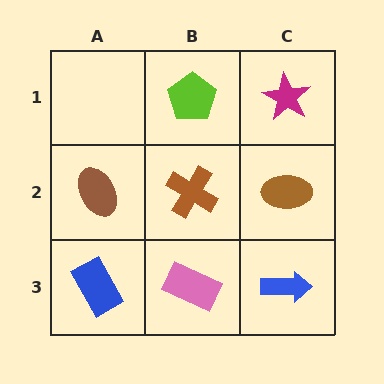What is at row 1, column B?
A lime pentagon.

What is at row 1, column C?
A magenta star.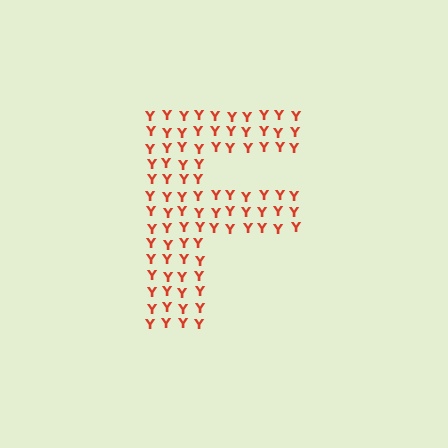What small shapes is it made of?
It is made of small letter Y's.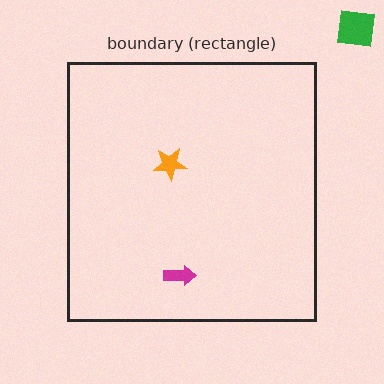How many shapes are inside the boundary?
2 inside, 1 outside.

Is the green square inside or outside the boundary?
Outside.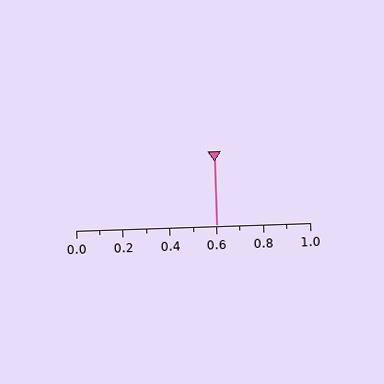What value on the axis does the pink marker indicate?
The marker indicates approximately 0.6.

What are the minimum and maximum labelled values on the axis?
The axis runs from 0.0 to 1.0.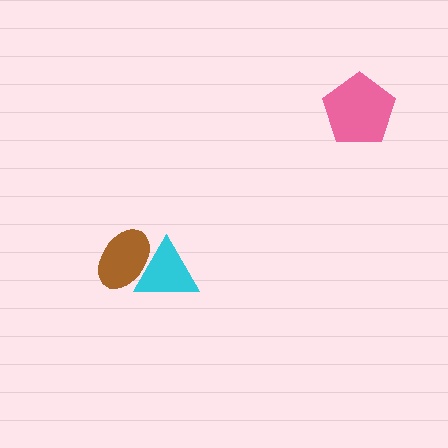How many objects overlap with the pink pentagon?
0 objects overlap with the pink pentagon.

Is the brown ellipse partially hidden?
Yes, it is partially covered by another shape.